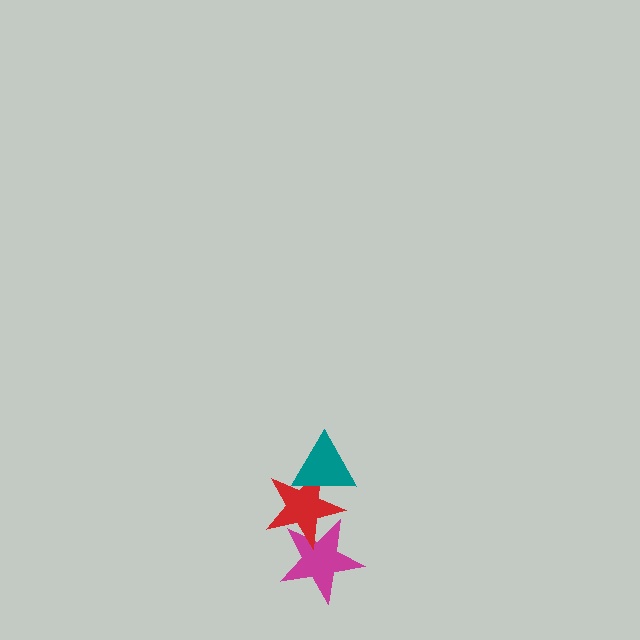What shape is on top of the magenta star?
The red star is on top of the magenta star.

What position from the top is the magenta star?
The magenta star is 3rd from the top.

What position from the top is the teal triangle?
The teal triangle is 1st from the top.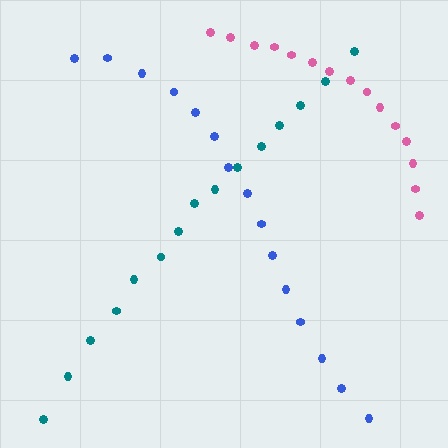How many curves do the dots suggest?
There are 3 distinct paths.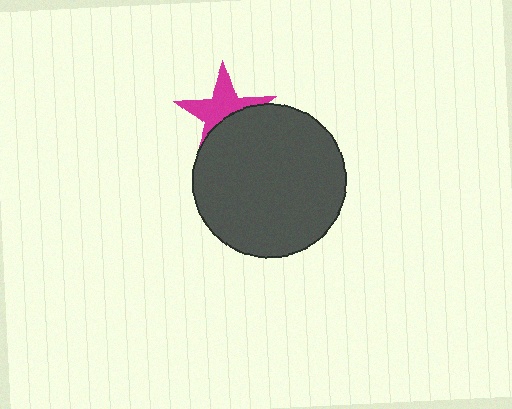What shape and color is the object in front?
The object in front is a dark gray circle.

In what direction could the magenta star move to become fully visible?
The magenta star could move up. That would shift it out from behind the dark gray circle entirely.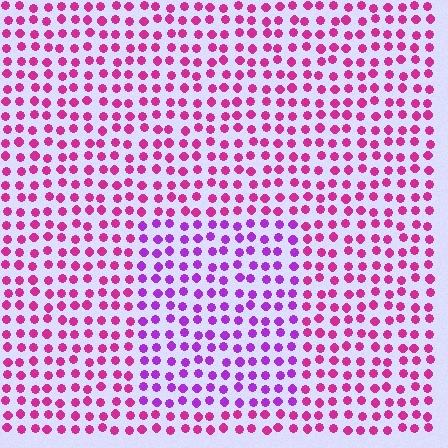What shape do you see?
I see a rectangle.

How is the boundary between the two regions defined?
The boundary is defined purely by a slight shift in hue (about 35 degrees). Spacing, size, and orientation are identical on both sides.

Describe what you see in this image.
The image is filled with small magenta elements in a uniform arrangement. A rectangle-shaped region is visible where the elements are tinted to a slightly different hue, forming a subtle color boundary.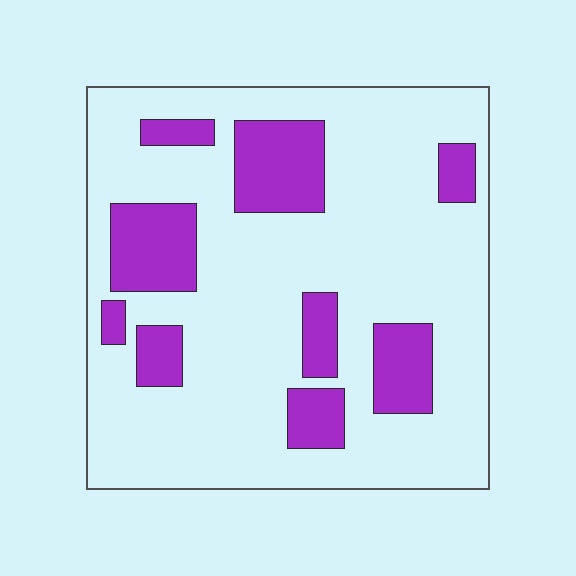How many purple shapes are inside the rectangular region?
9.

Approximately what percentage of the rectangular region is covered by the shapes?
Approximately 20%.